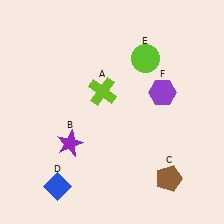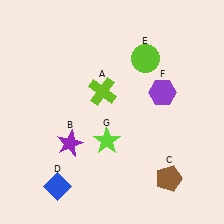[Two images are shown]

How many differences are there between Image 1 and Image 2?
There is 1 difference between the two images.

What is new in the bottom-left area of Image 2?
A lime star (G) was added in the bottom-left area of Image 2.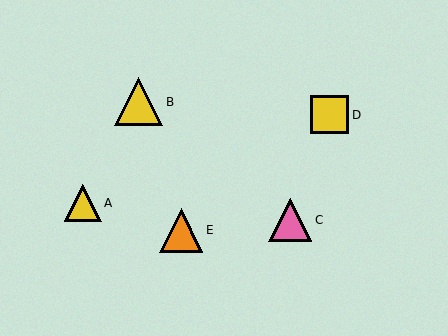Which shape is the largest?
The yellow triangle (labeled B) is the largest.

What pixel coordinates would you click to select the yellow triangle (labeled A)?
Click at (83, 203) to select the yellow triangle A.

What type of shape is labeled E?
Shape E is an orange triangle.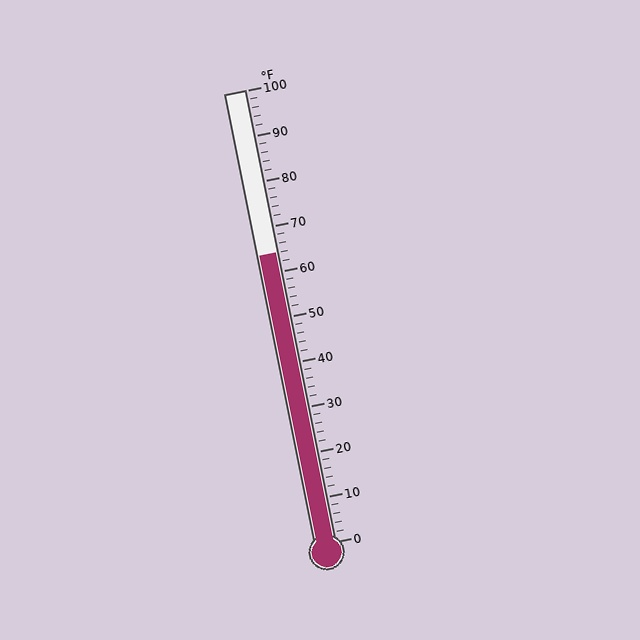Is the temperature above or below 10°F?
The temperature is above 10°F.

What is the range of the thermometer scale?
The thermometer scale ranges from 0°F to 100°F.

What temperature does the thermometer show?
The thermometer shows approximately 64°F.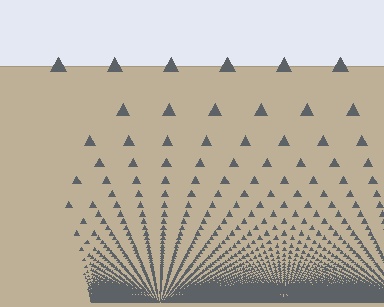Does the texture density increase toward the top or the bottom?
Density increases toward the bottom.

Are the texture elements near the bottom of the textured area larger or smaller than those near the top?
Smaller. The gradient is inverted — elements near the bottom are smaller and denser.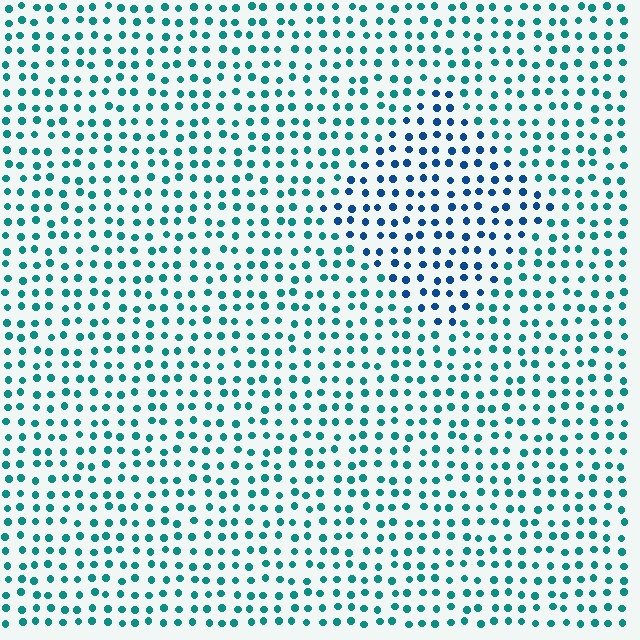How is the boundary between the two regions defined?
The boundary is defined purely by a slight shift in hue (about 39 degrees). Spacing, size, and orientation are identical on both sides.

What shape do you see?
I see a diamond.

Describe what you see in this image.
The image is filled with small teal elements in a uniform arrangement. A diamond-shaped region is visible where the elements are tinted to a slightly different hue, forming a subtle color boundary.